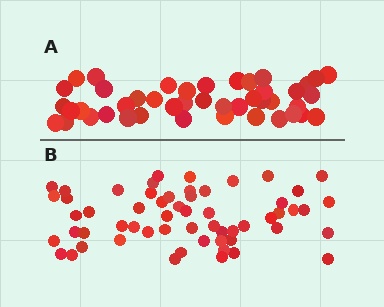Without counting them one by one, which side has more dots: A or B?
Region B (the bottom region) has more dots.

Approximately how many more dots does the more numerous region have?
Region B has approximately 15 more dots than region A.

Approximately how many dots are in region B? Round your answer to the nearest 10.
About 60 dots. (The exact count is 58, which rounds to 60.)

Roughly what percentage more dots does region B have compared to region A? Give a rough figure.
About 30% more.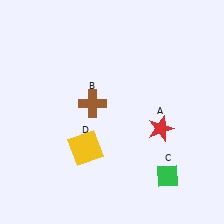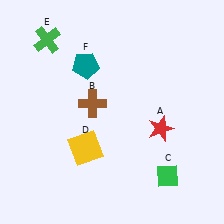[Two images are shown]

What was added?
A green cross (E), a teal pentagon (F) were added in Image 2.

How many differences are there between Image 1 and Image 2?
There are 2 differences between the two images.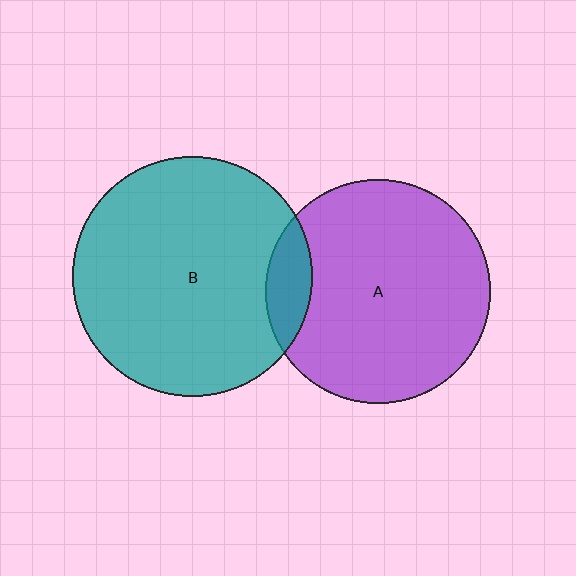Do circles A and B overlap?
Yes.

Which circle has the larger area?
Circle B (teal).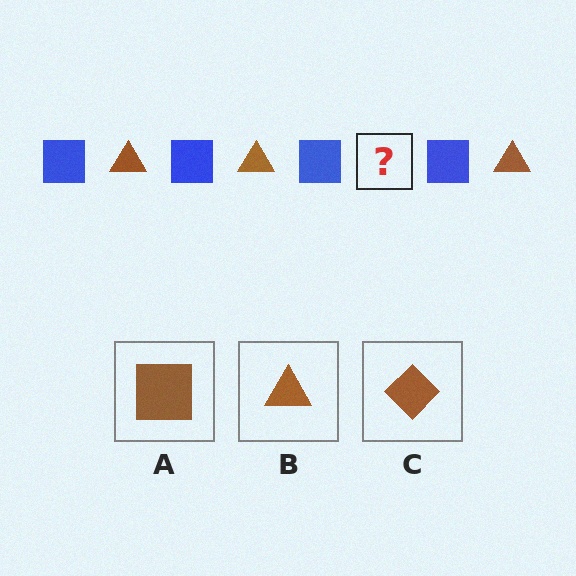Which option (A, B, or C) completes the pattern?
B.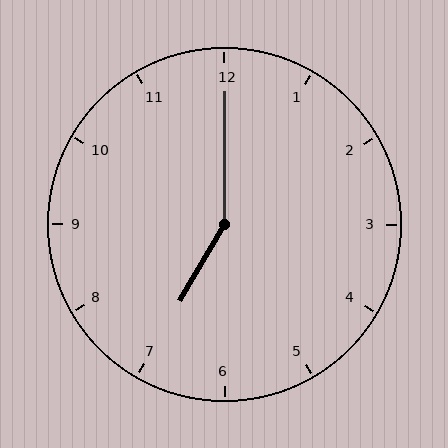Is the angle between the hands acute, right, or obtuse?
It is obtuse.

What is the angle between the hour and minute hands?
Approximately 150 degrees.